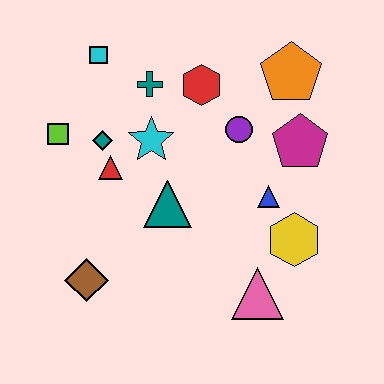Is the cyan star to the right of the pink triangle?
No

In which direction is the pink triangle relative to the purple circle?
The pink triangle is below the purple circle.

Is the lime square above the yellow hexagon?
Yes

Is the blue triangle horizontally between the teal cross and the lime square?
No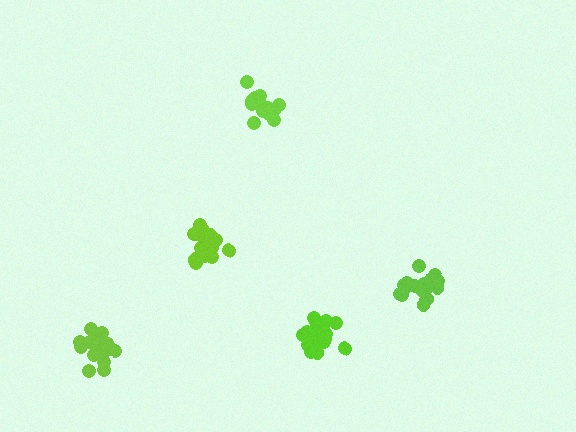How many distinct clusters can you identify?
There are 5 distinct clusters.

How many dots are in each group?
Group 1: 20 dots, Group 2: 19 dots, Group 3: 18 dots, Group 4: 20 dots, Group 5: 15 dots (92 total).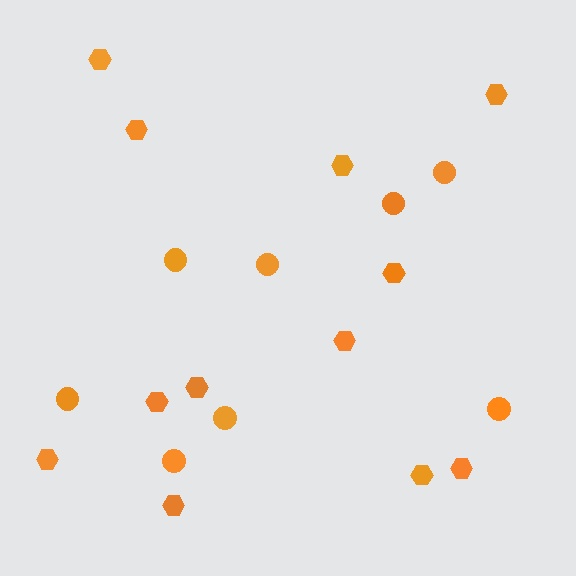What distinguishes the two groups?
There are 2 groups: one group of circles (8) and one group of hexagons (12).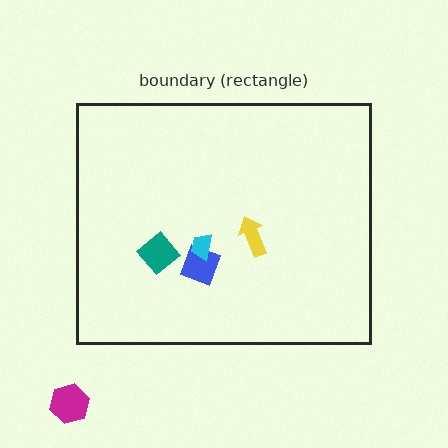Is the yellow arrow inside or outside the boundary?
Inside.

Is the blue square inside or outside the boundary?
Inside.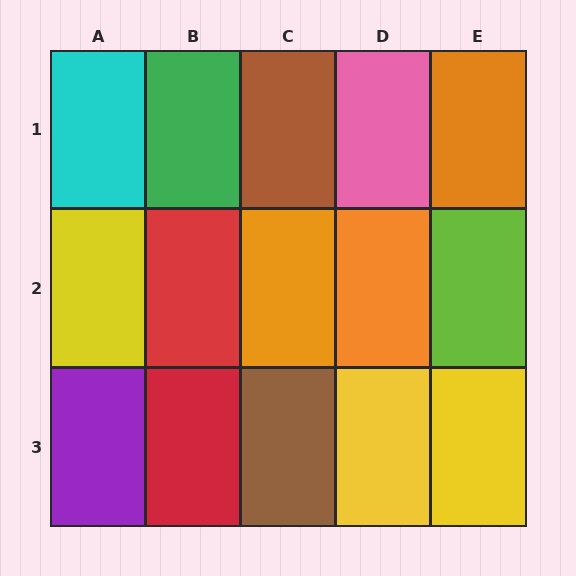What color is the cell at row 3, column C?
Brown.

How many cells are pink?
1 cell is pink.